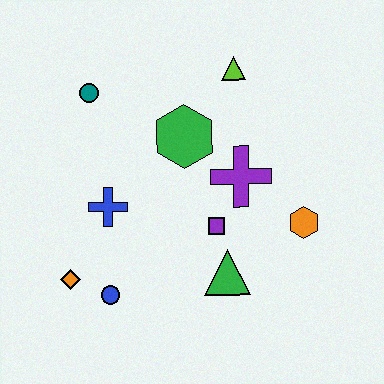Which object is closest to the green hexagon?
The purple cross is closest to the green hexagon.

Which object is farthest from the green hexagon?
The orange diamond is farthest from the green hexagon.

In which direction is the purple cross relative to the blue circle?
The purple cross is to the right of the blue circle.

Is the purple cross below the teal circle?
Yes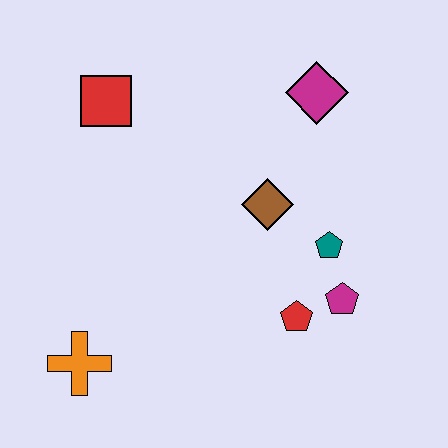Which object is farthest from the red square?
The magenta pentagon is farthest from the red square.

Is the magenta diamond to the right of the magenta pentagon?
No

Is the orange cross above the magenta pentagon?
No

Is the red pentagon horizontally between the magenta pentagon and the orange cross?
Yes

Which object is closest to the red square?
The brown diamond is closest to the red square.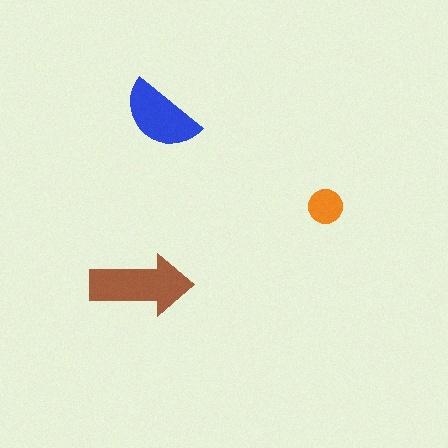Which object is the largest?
The brown arrow.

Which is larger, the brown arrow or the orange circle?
The brown arrow.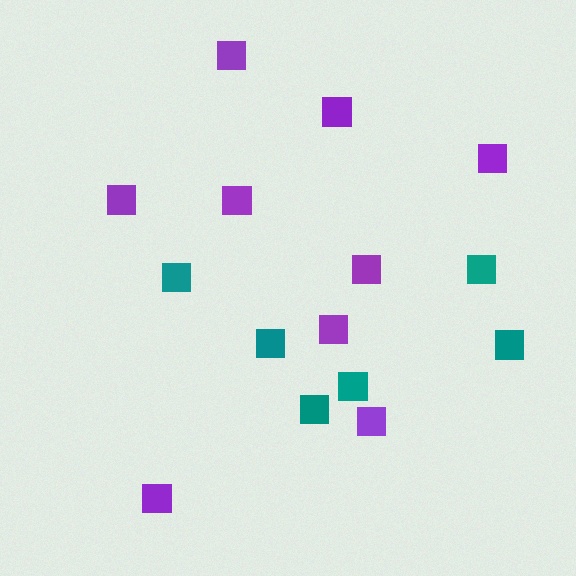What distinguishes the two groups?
There are 2 groups: one group of teal squares (6) and one group of purple squares (9).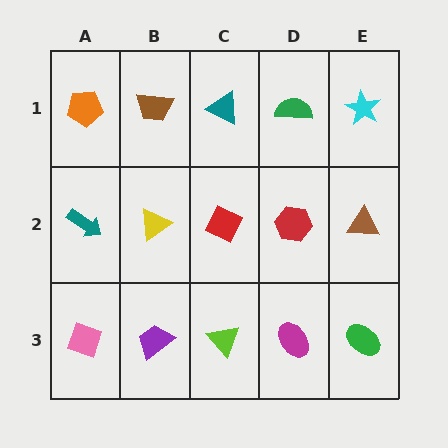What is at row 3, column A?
A pink diamond.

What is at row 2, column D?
A red hexagon.